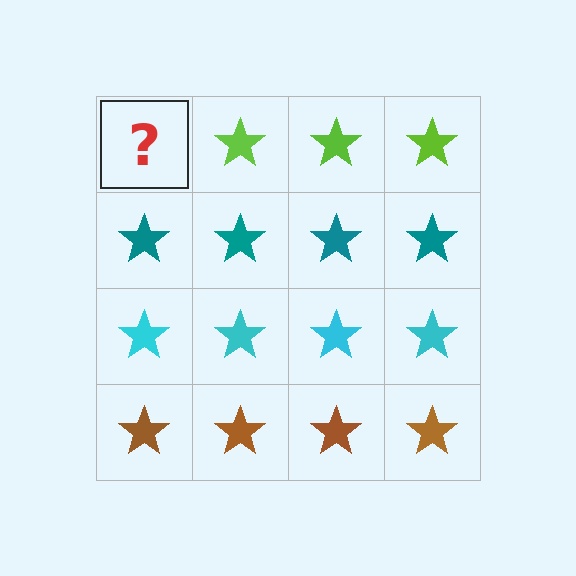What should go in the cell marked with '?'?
The missing cell should contain a lime star.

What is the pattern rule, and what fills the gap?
The rule is that each row has a consistent color. The gap should be filled with a lime star.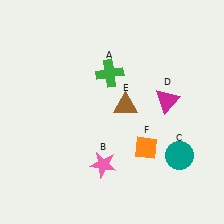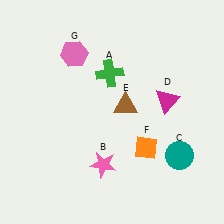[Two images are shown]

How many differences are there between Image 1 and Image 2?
There is 1 difference between the two images.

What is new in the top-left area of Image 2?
A pink hexagon (G) was added in the top-left area of Image 2.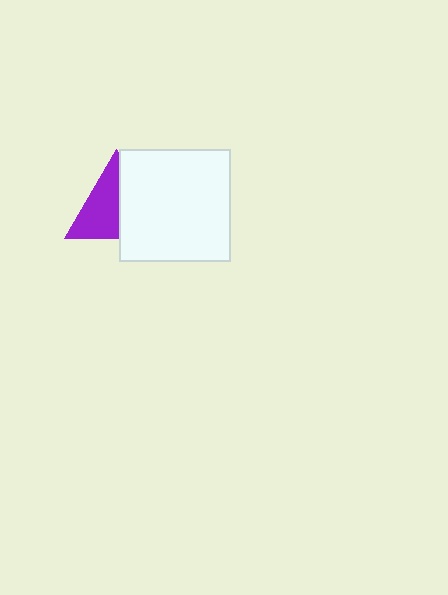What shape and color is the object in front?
The object in front is a white square.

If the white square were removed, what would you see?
You would see the complete purple triangle.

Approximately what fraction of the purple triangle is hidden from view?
Roughly 44% of the purple triangle is hidden behind the white square.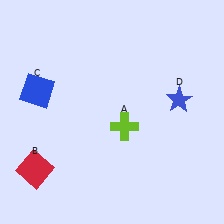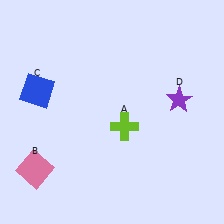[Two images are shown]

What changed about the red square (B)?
In Image 1, B is red. In Image 2, it changed to pink.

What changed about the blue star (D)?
In Image 1, D is blue. In Image 2, it changed to purple.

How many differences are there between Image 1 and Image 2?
There are 2 differences between the two images.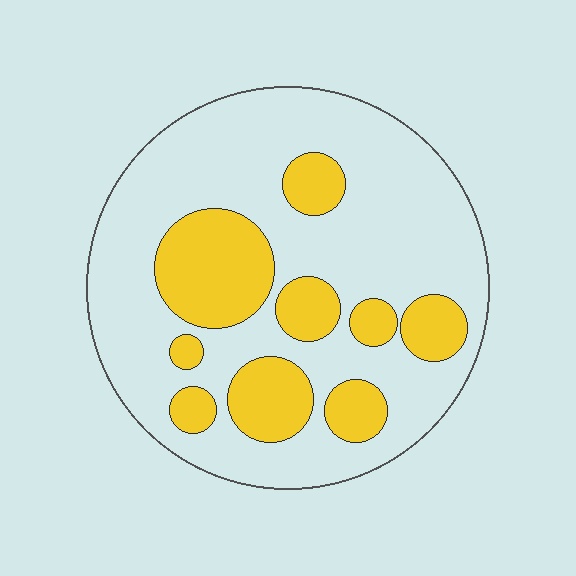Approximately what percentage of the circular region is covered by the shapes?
Approximately 30%.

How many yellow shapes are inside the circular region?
9.